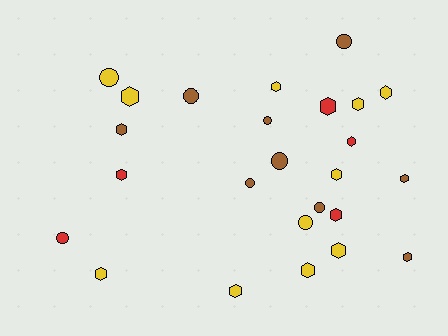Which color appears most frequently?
Yellow, with 11 objects.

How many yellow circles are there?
There are 2 yellow circles.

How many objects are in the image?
There are 25 objects.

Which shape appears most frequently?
Hexagon, with 16 objects.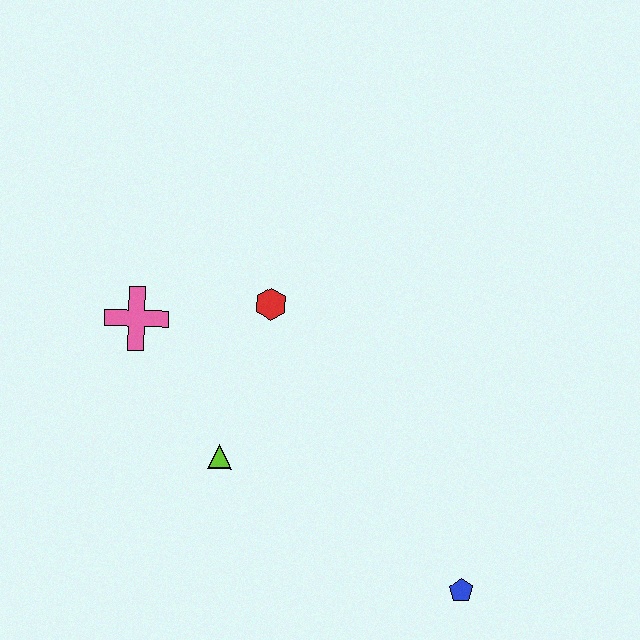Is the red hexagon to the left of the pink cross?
No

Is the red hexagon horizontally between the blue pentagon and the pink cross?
Yes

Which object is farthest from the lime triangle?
The blue pentagon is farthest from the lime triangle.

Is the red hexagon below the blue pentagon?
No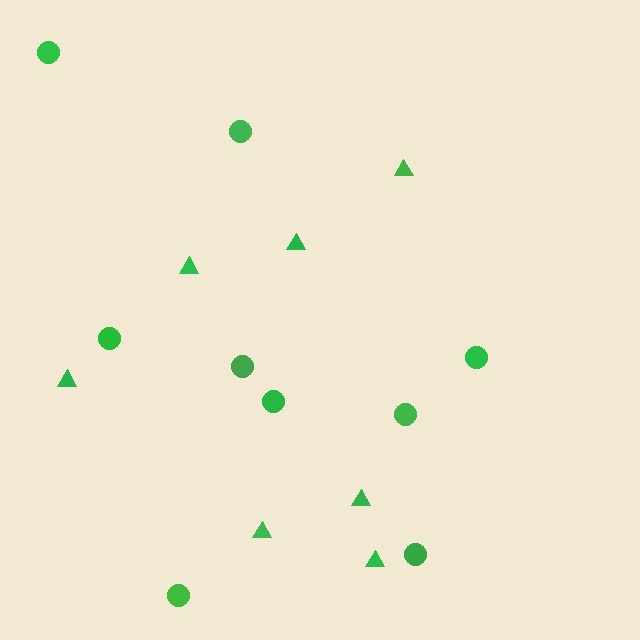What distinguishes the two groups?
There are 2 groups: one group of circles (9) and one group of triangles (7).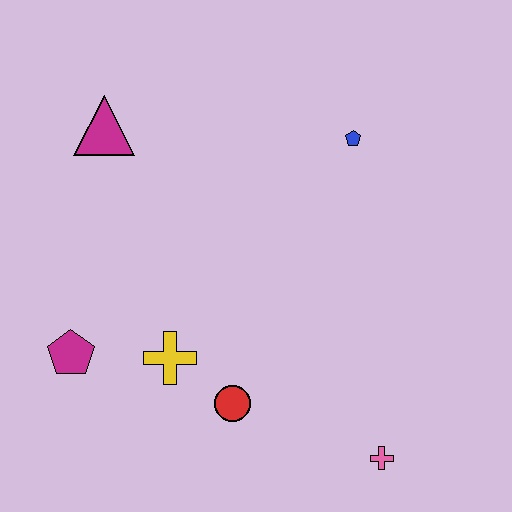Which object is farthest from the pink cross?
The magenta triangle is farthest from the pink cross.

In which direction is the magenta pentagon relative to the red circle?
The magenta pentagon is to the left of the red circle.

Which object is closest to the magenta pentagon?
The yellow cross is closest to the magenta pentagon.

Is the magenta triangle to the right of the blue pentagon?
No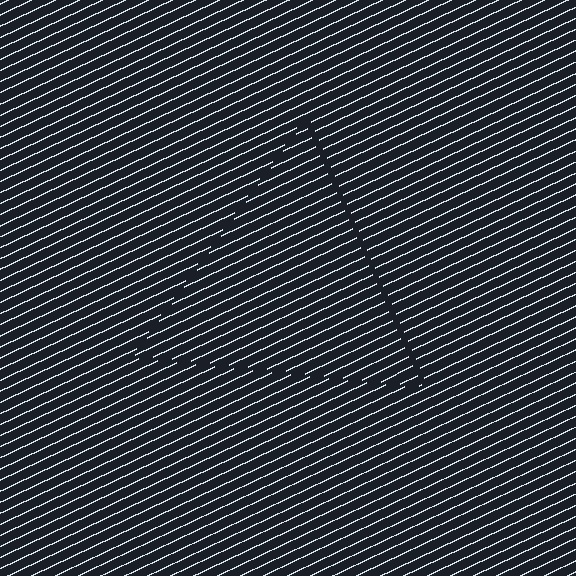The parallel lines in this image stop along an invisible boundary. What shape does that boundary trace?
An illusory triangle. The interior of the shape contains the same grating, shifted by half a period — the contour is defined by the phase discontinuity where line-ends from the inner and outer gratings abut.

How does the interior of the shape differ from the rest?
The interior of the shape contains the same grating, shifted by half a period — the contour is defined by the phase discontinuity where line-ends from the inner and outer gratings abut.